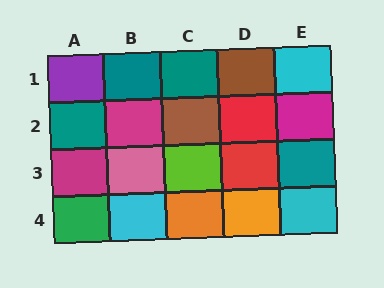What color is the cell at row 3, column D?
Red.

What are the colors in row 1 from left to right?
Purple, teal, teal, brown, cyan.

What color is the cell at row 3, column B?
Pink.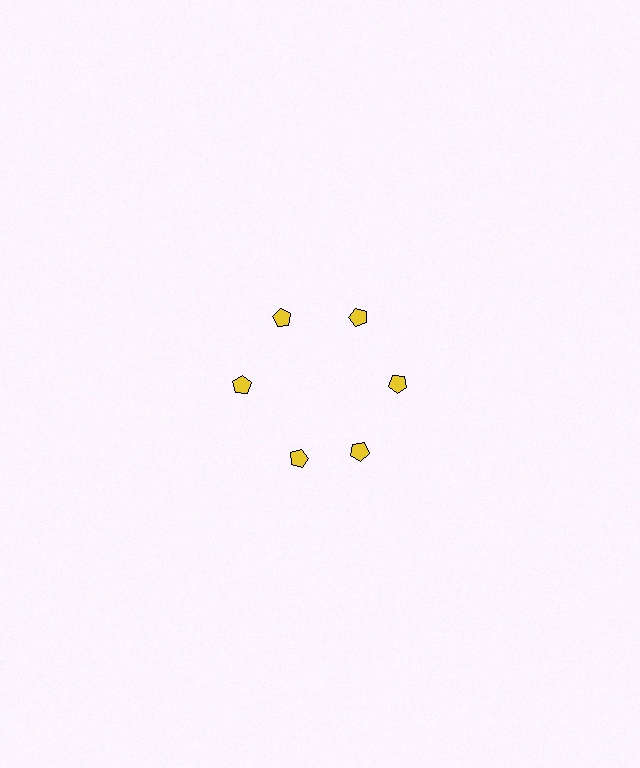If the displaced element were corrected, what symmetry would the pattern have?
It would have 6-fold rotational symmetry — the pattern would map onto itself every 60 degrees.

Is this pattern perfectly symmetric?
No. The 6 yellow pentagons are arranged in a ring, but one element near the 7 o'clock position is rotated out of alignment along the ring, breaking the 6-fold rotational symmetry.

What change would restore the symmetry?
The symmetry would be restored by rotating it back into even spacing with its neighbors so that all 6 pentagons sit at equal angles and equal distance from the center.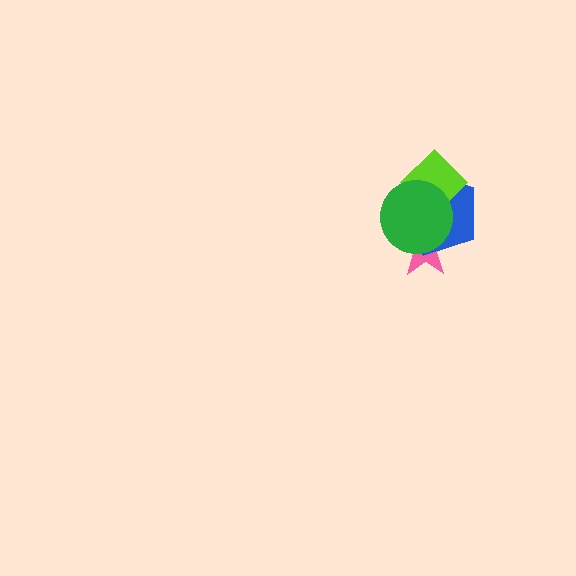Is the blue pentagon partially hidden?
Yes, it is partially covered by another shape.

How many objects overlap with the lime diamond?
2 objects overlap with the lime diamond.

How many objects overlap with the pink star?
2 objects overlap with the pink star.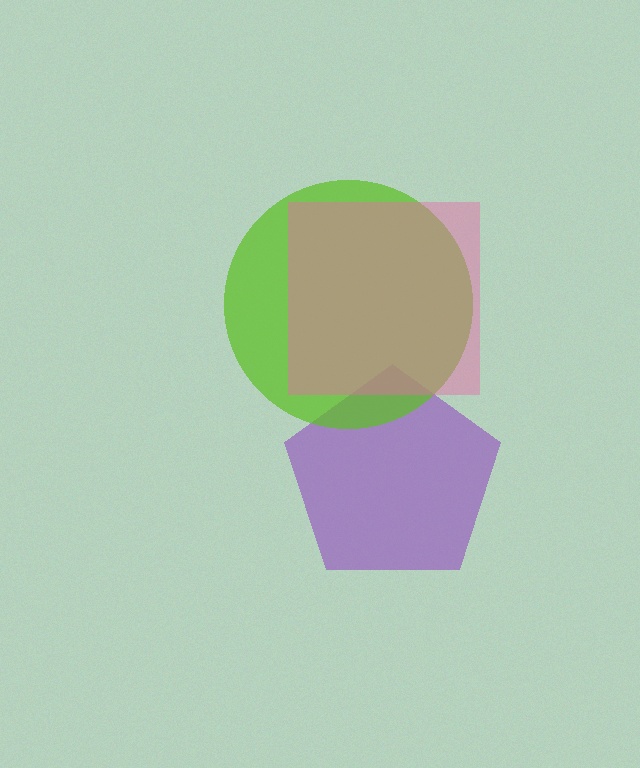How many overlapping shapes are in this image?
There are 3 overlapping shapes in the image.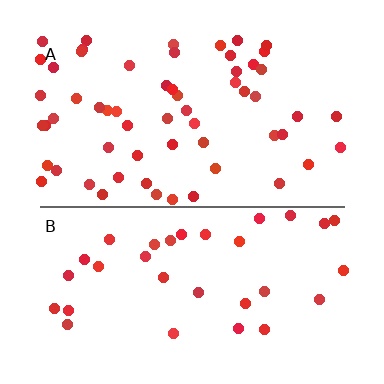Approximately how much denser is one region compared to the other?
Approximately 1.8× — region A over region B.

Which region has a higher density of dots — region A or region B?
A (the top).